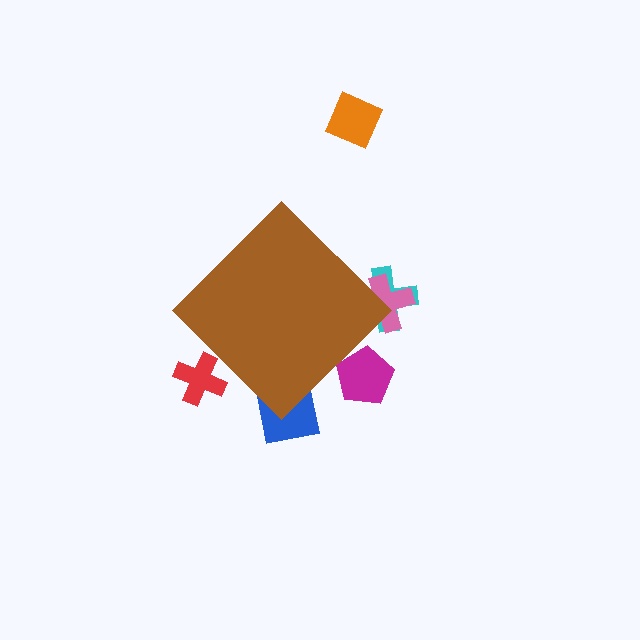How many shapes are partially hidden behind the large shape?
5 shapes are partially hidden.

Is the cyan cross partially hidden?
Yes, the cyan cross is partially hidden behind the brown diamond.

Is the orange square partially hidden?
No, the orange square is fully visible.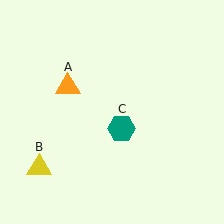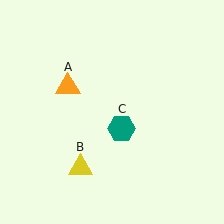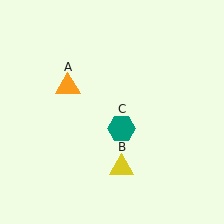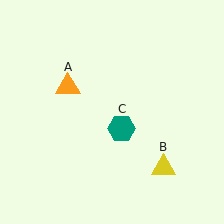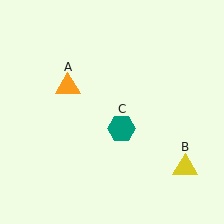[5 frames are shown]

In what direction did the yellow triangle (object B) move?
The yellow triangle (object B) moved right.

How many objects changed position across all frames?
1 object changed position: yellow triangle (object B).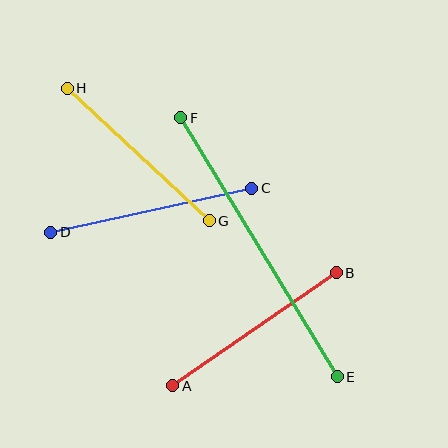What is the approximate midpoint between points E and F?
The midpoint is at approximately (259, 247) pixels.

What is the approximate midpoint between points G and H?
The midpoint is at approximately (138, 154) pixels.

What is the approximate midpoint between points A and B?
The midpoint is at approximately (255, 329) pixels.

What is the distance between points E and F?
The distance is approximately 303 pixels.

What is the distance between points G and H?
The distance is approximately 194 pixels.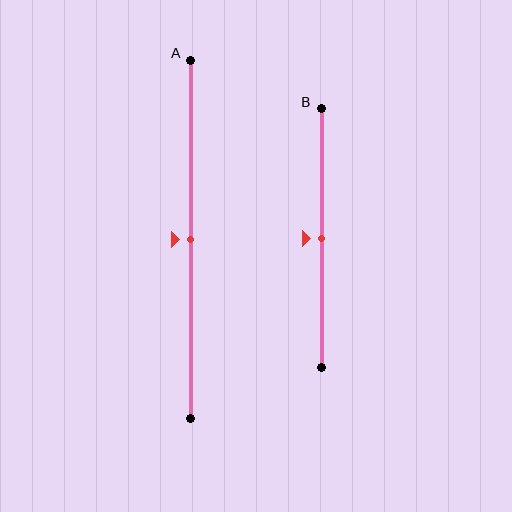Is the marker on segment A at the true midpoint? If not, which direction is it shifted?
Yes, the marker on segment A is at the true midpoint.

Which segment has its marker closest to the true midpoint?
Segment A has its marker closest to the true midpoint.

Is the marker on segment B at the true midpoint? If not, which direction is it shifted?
Yes, the marker on segment B is at the true midpoint.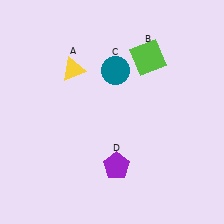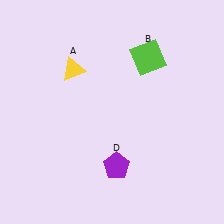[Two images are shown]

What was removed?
The teal circle (C) was removed in Image 2.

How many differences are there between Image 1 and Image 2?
There is 1 difference between the two images.